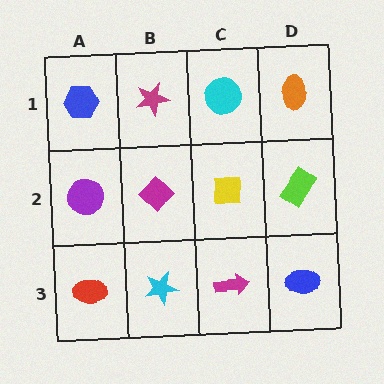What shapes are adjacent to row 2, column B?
A magenta star (row 1, column B), a cyan star (row 3, column B), a purple circle (row 2, column A), a yellow square (row 2, column C).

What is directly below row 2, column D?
A blue ellipse.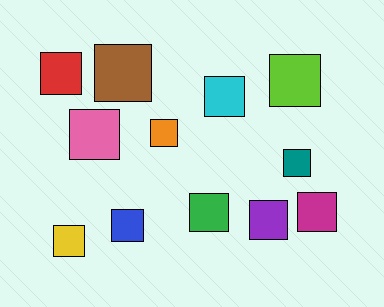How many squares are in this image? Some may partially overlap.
There are 12 squares.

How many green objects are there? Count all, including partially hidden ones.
There is 1 green object.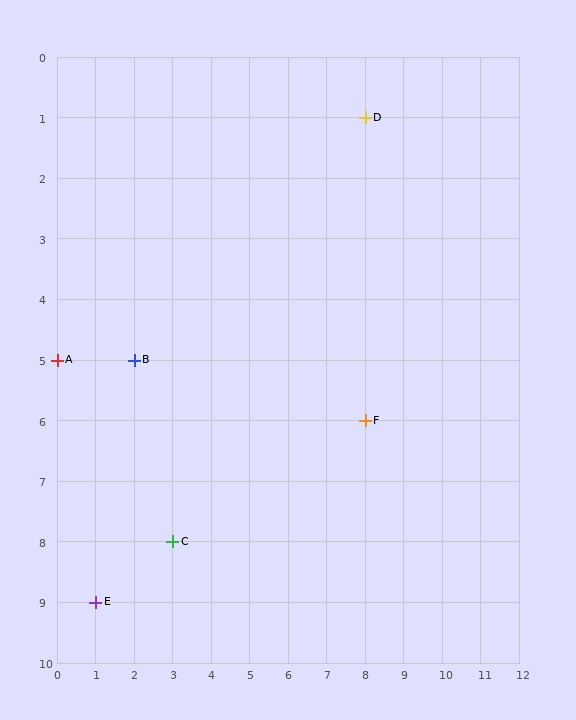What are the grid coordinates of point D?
Point D is at grid coordinates (8, 1).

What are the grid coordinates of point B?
Point B is at grid coordinates (2, 5).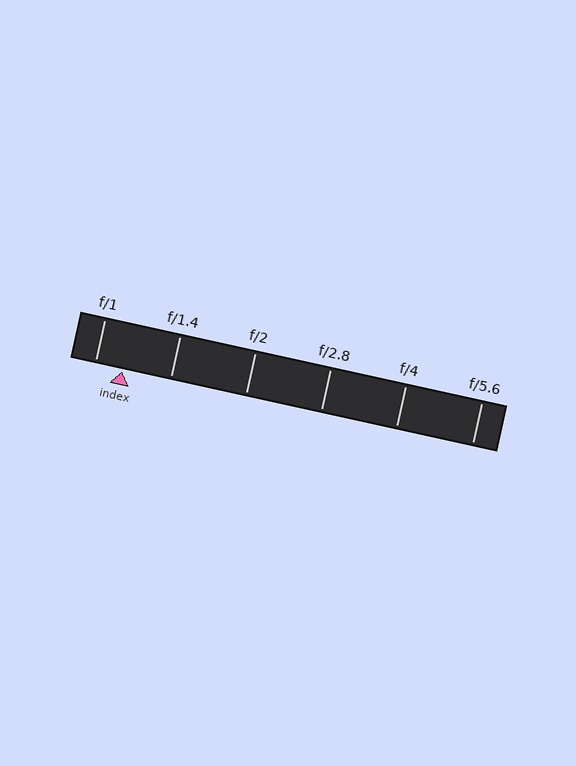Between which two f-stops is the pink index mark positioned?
The index mark is between f/1 and f/1.4.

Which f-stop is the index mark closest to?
The index mark is closest to f/1.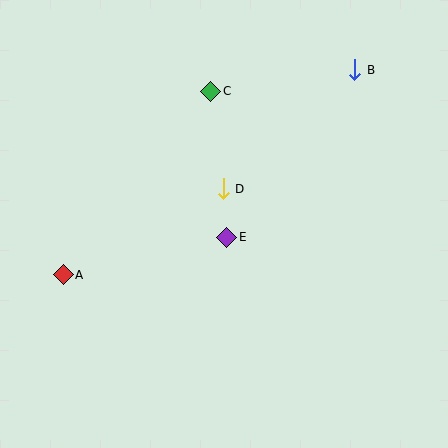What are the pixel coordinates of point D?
Point D is at (223, 189).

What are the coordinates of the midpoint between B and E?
The midpoint between B and E is at (291, 153).